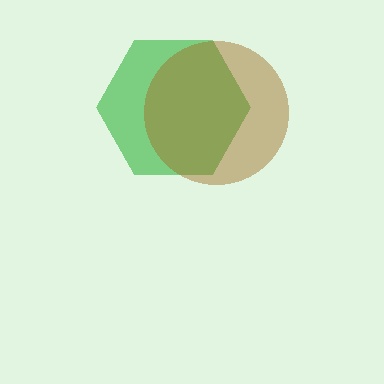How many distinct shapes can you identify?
There are 2 distinct shapes: a green hexagon, a brown circle.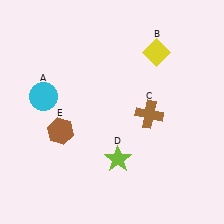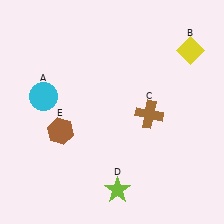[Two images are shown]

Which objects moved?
The objects that moved are: the yellow diamond (B), the lime star (D).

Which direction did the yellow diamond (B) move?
The yellow diamond (B) moved right.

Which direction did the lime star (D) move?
The lime star (D) moved down.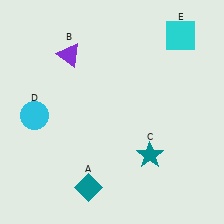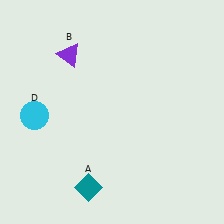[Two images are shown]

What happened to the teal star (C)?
The teal star (C) was removed in Image 2. It was in the bottom-right area of Image 1.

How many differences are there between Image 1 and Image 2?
There are 2 differences between the two images.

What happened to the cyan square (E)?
The cyan square (E) was removed in Image 2. It was in the top-right area of Image 1.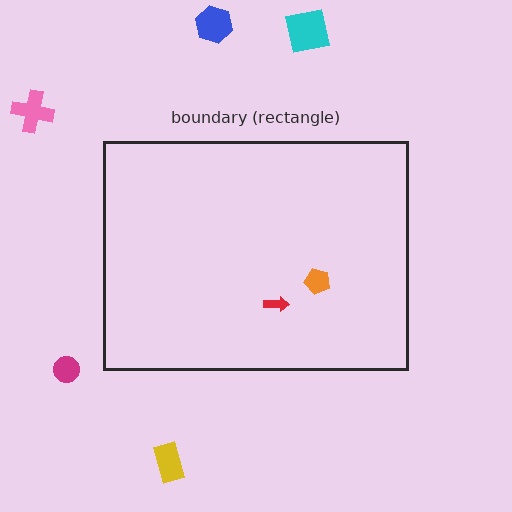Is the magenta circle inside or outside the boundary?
Outside.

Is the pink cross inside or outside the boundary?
Outside.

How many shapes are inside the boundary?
2 inside, 5 outside.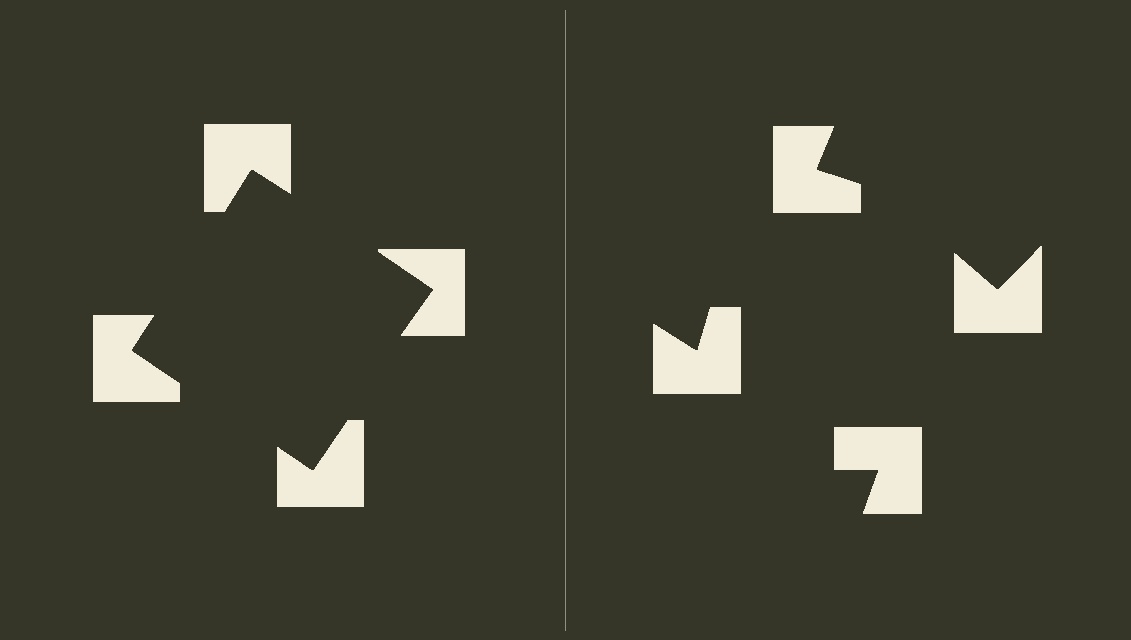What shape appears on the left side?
An illusory square.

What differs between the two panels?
The notched squares are positioned identically on both sides; only the wedge orientations differ. On the left they align to a square; on the right they are misaligned.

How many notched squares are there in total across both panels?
8 — 4 on each side.